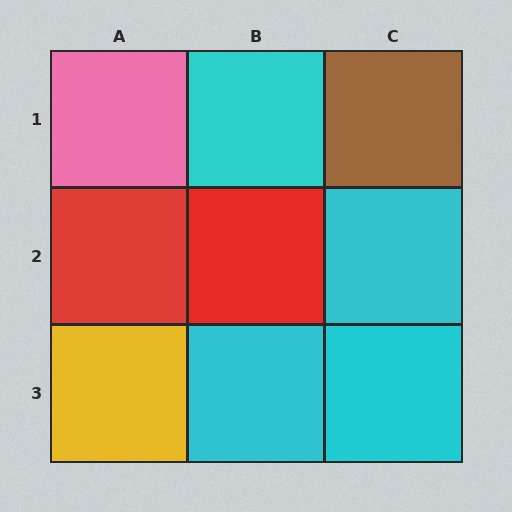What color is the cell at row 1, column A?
Pink.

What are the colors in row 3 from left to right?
Yellow, cyan, cyan.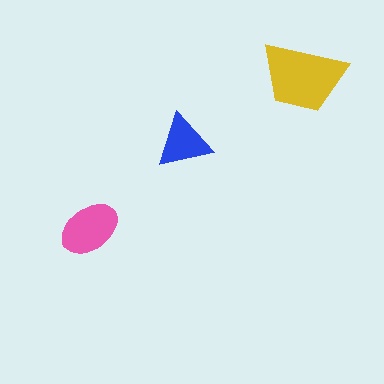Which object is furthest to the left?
The pink ellipse is leftmost.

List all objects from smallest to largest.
The blue triangle, the pink ellipse, the yellow trapezoid.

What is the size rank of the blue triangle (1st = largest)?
3rd.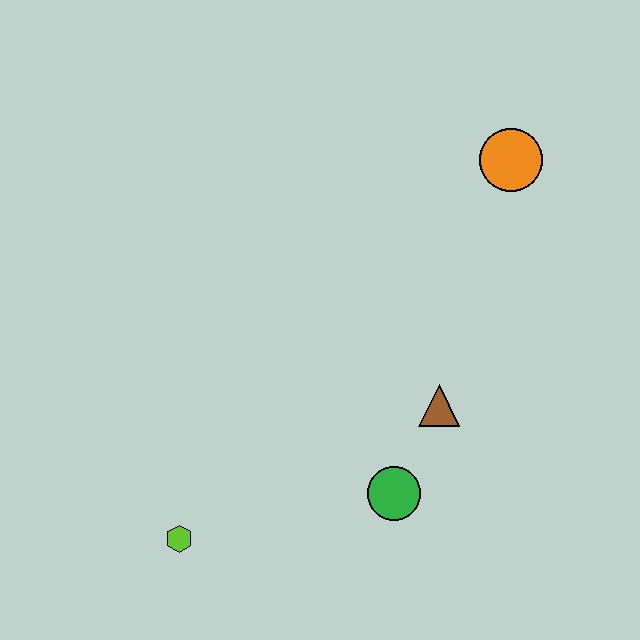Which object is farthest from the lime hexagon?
The orange circle is farthest from the lime hexagon.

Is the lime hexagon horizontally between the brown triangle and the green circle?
No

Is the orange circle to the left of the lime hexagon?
No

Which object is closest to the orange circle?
The brown triangle is closest to the orange circle.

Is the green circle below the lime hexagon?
No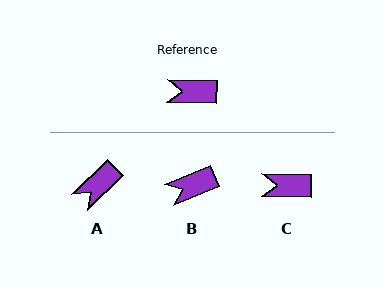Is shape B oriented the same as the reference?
No, it is off by about 23 degrees.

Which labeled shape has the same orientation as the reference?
C.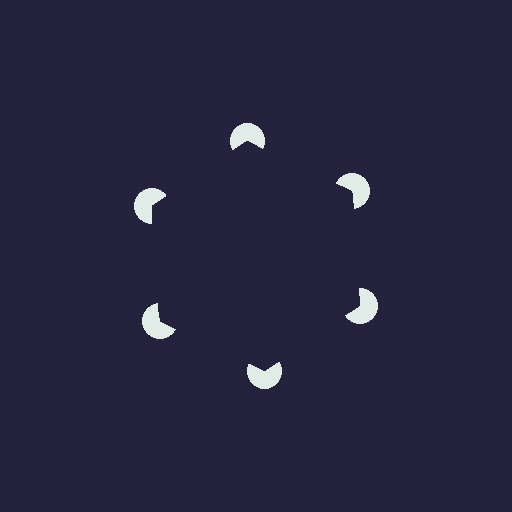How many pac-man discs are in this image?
There are 6 — one at each vertex of the illusory hexagon.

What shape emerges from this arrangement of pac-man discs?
An illusory hexagon — its edges are inferred from the aligned wedge cuts in the pac-man discs, not physically drawn.